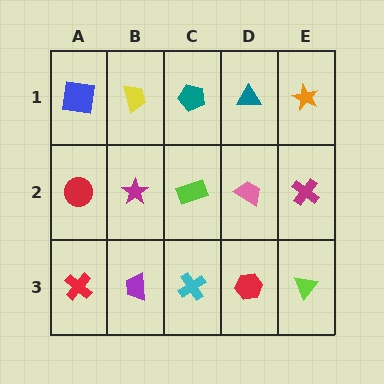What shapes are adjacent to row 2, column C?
A teal pentagon (row 1, column C), a cyan cross (row 3, column C), a magenta star (row 2, column B), a pink trapezoid (row 2, column D).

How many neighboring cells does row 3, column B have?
3.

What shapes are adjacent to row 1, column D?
A pink trapezoid (row 2, column D), a teal pentagon (row 1, column C), an orange star (row 1, column E).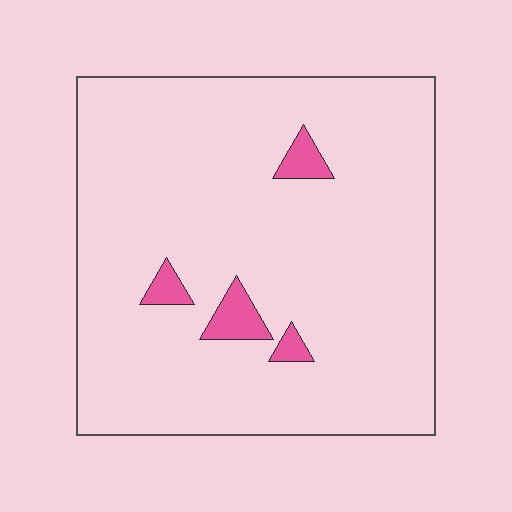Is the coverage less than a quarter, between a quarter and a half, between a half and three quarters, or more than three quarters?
Less than a quarter.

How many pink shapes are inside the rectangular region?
4.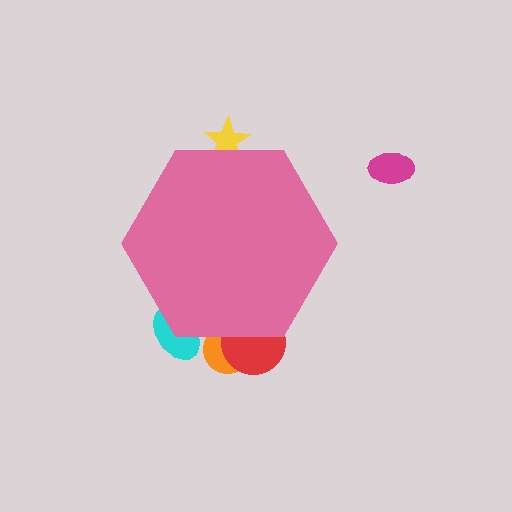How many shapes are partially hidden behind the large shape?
4 shapes are partially hidden.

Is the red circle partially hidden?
Yes, the red circle is partially hidden behind the pink hexagon.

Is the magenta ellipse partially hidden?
No, the magenta ellipse is fully visible.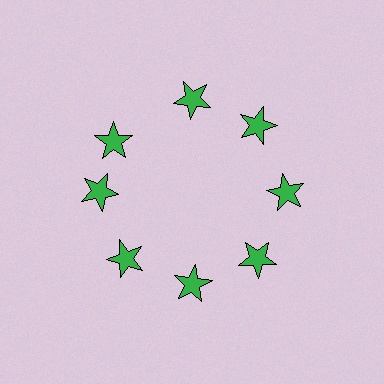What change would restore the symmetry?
The symmetry would be restored by rotating it back into even spacing with its neighbors so that all 8 stars sit at equal angles and equal distance from the center.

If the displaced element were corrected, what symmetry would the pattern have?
It would have 8-fold rotational symmetry — the pattern would map onto itself every 45 degrees.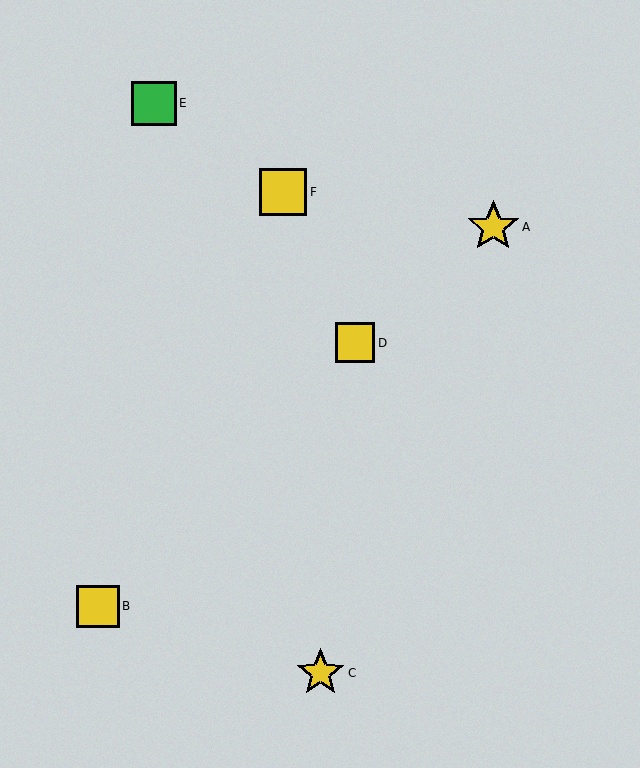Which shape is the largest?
The yellow star (labeled A) is the largest.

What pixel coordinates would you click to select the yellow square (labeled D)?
Click at (355, 343) to select the yellow square D.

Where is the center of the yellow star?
The center of the yellow star is at (493, 227).